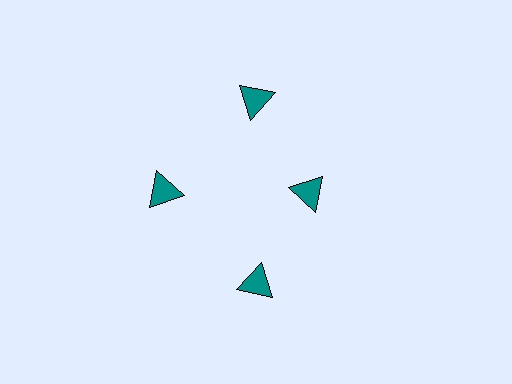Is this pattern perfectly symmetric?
No. The 4 teal triangles are arranged in a ring, but one element near the 3 o'clock position is pulled inward toward the center, breaking the 4-fold rotational symmetry.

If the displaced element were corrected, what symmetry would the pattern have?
It would have 4-fold rotational symmetry — the pattern would map onto itself every 90 degrees.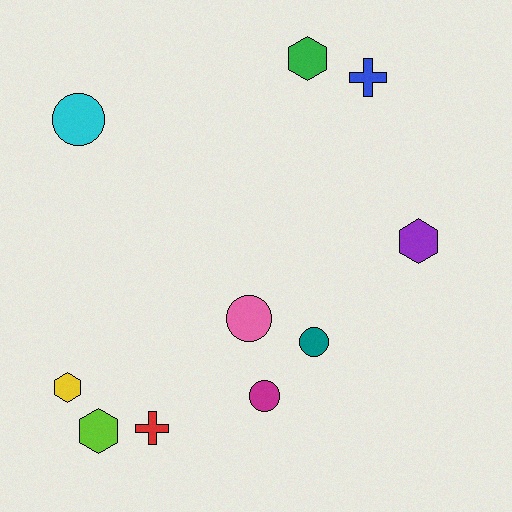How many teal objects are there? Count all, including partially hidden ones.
There is 1 teal object.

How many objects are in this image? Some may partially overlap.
There are 10 objects.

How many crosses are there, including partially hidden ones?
There are 2 crosses.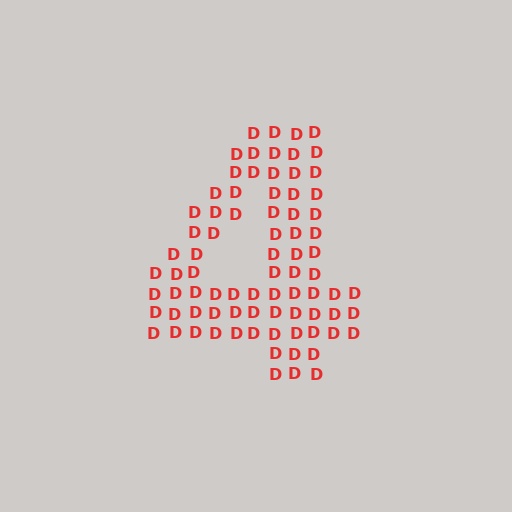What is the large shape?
The large shape is the digit 4.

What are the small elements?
The small elements are letter D's.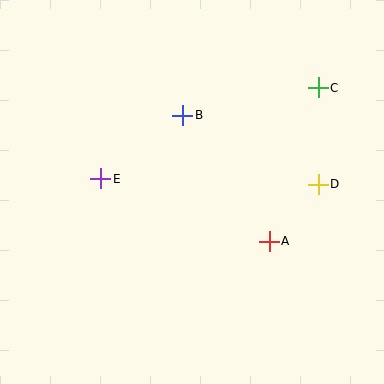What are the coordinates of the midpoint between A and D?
The midpoint between A and D is at (294, 213).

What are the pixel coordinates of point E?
Point E is at (101, 179).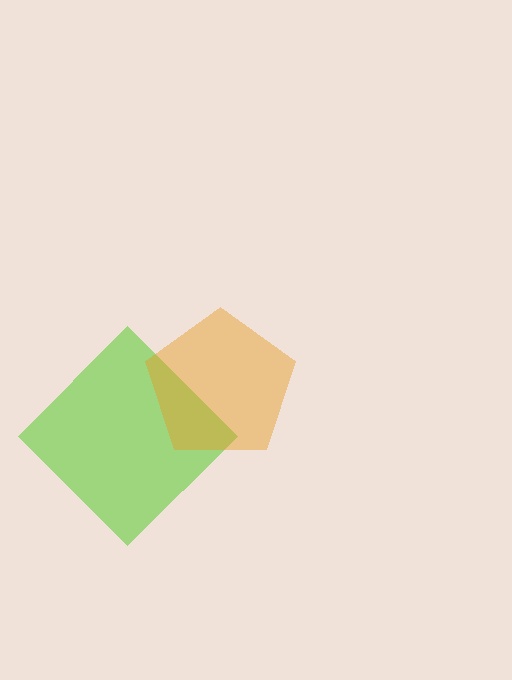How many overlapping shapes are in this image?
There are 2 overlapping shapes in the image.